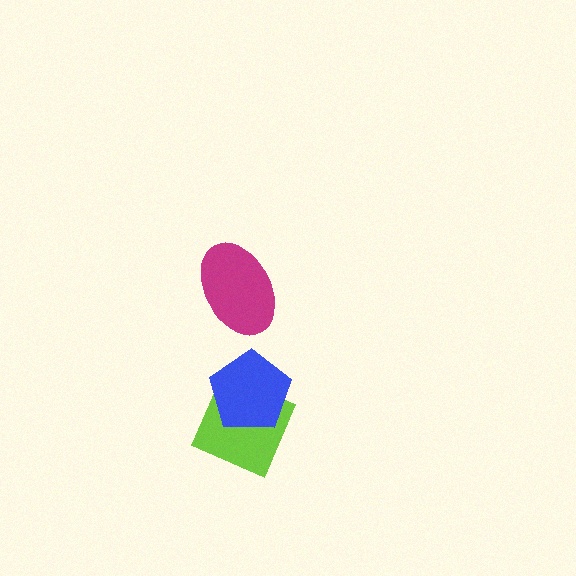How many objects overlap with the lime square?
1 object overlaps with the lime square.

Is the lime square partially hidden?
Yes, it is partially covered by another shape.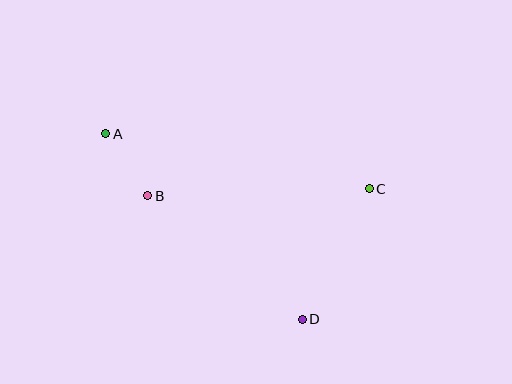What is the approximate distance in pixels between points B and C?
The distance between B and C is approximately 222 pixels.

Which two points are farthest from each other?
Points A and D are farthest from each other.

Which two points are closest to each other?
Points A and B are closest to each other.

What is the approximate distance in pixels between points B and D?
The distance between B and D is approximately 198 pixels.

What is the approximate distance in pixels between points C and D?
The distance between C and D is approximately 147 pixels.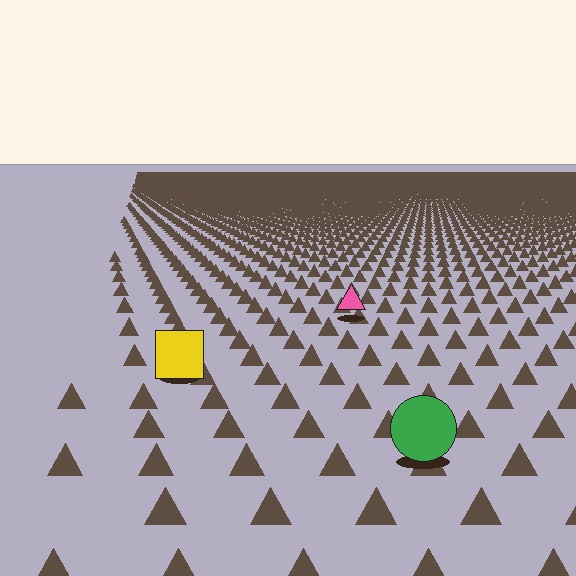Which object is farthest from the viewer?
The pink triangle is farthest from the viewer. It appears smaller and the ground texture around it is denser.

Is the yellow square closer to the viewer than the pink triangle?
Yes. The yellow square is closer — you can tell from the texture gradient: the ground texture is coarser near it.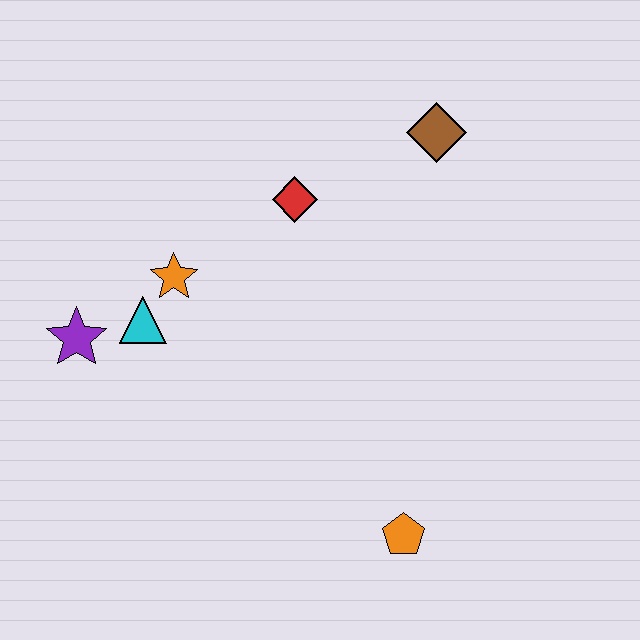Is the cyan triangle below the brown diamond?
Yes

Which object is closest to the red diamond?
The orange star is closest to the red diamond.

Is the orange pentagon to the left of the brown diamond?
Yes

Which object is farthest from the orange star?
The orange pentagon is farthest from the orange star.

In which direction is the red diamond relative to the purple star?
The red diamond is to the right of the purple star.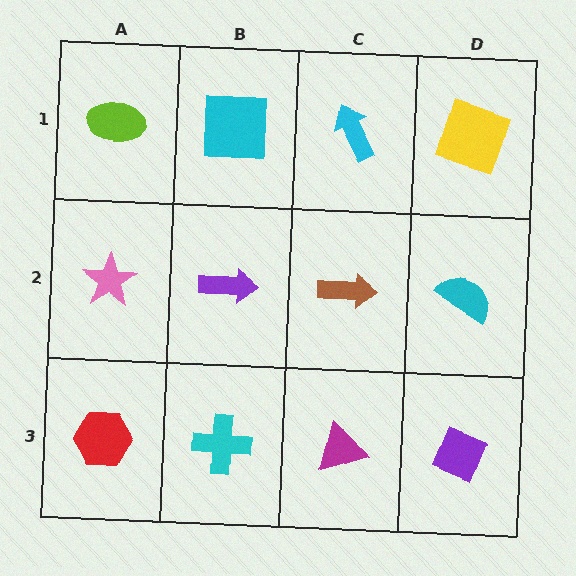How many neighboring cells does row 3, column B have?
3.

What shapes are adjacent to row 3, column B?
A purple arrow (row 2, column B), a red hexagon (row 3, column A), a magenta triangle (row 3, column C).